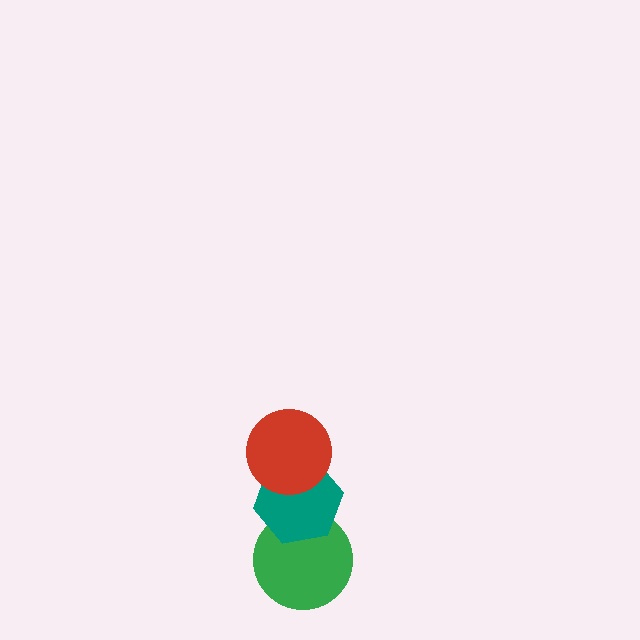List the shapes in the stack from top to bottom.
From top to bottom: the red circle, the teal hexagon, the green circle.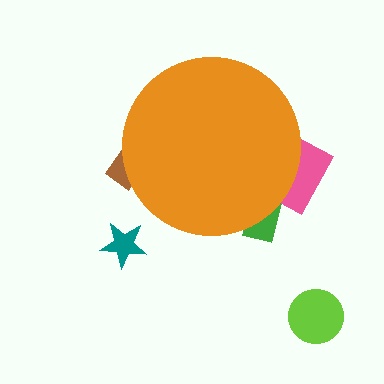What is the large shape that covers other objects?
An orange circle.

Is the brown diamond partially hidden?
Yes, the brown diamond is partially hidden behind the orange circle.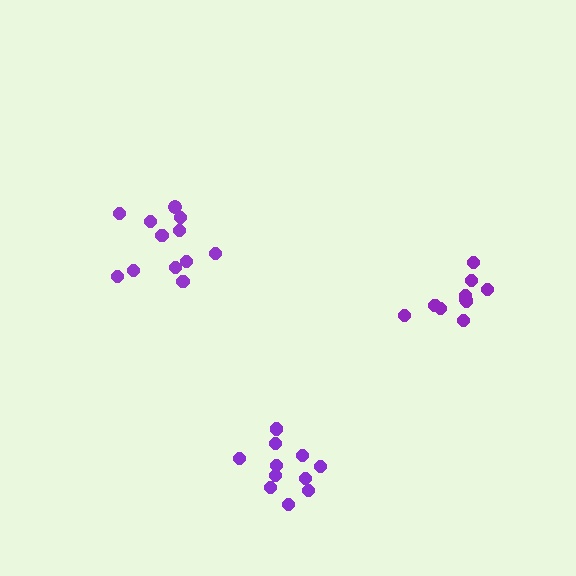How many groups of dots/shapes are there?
There are 3 groups.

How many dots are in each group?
Group 1: 10 dots, Group 2: 12 dots, Group 3: 11 dots (33 total).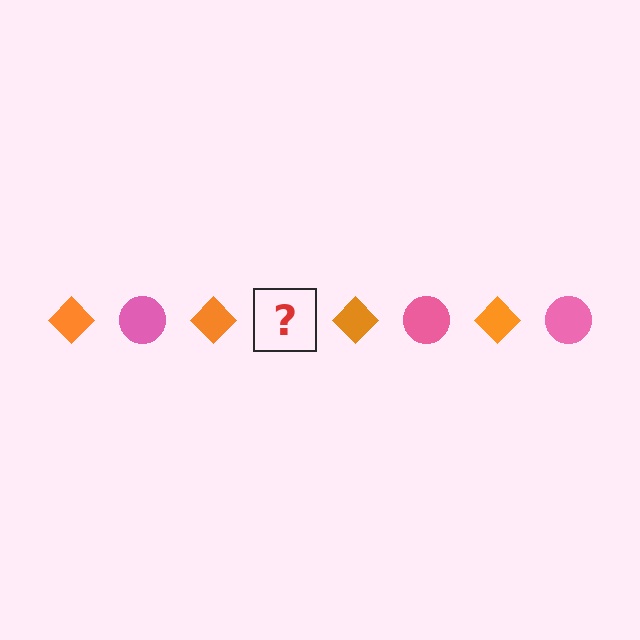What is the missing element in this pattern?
The missing element is a pink circle.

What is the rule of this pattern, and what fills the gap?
The rule is that the pattern alternates between orange diamond and pink circle. The gap should be filled with a pink circle.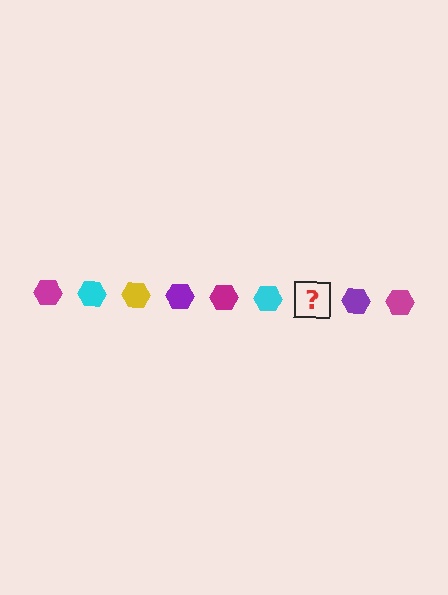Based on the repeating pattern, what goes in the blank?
The blank should be a yellow hexagon.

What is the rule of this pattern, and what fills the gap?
The rule is that the pattern cycles through magenta, cyan, yellow, purple hexagons. The gap should be filled with a yellow hexagon.